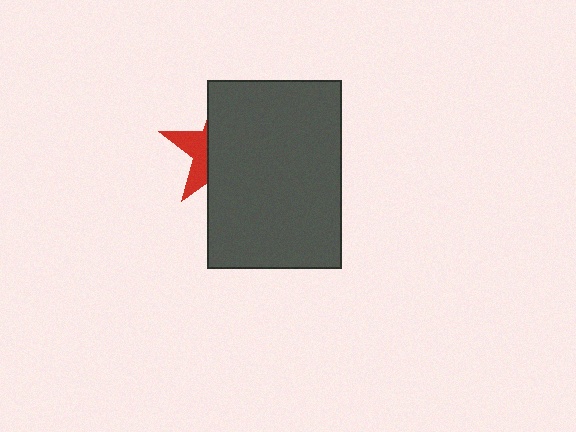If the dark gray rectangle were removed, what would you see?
You would see the complete red star.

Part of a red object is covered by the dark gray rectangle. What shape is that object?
It is a star.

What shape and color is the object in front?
The object in front is a dark gray rectangle.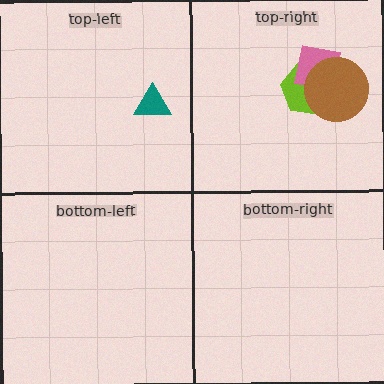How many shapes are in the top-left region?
1.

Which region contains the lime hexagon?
The top-right region.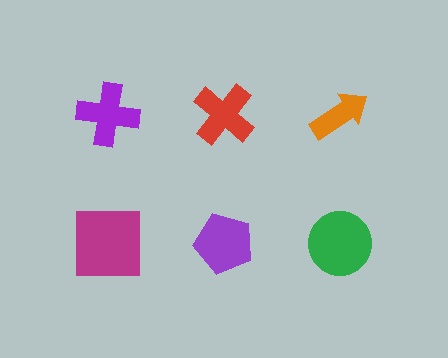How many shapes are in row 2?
3 shapes.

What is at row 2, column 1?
A magenta square.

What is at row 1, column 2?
A red cross.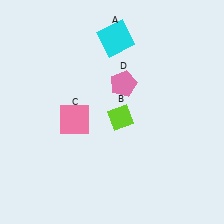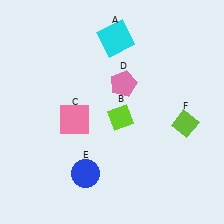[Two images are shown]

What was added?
A blue circle (E), a lime diamond (F) were added in Image 2.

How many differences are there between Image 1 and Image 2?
There are 2 differences between the two images.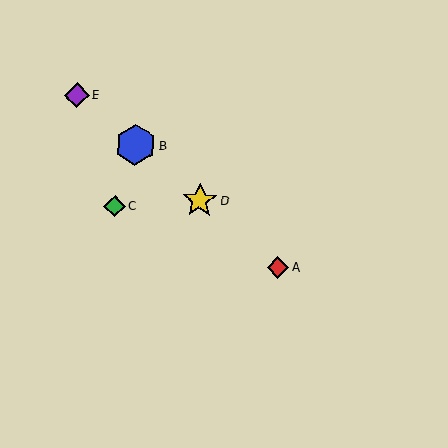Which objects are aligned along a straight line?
Objects A, B, D, E are aligned along a straight line.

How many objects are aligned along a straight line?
4 objects (A, B, D, E) are aligned along a straight line.